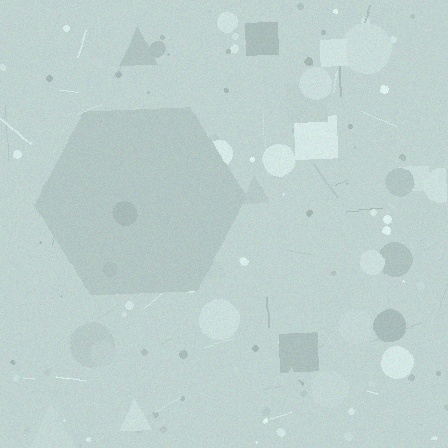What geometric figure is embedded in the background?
A hexagon is embedded in the background.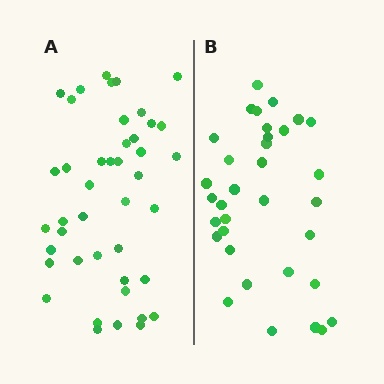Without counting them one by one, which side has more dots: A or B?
Region A (the left region) has more dots.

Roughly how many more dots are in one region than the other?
Region A has roughly 8 or so more dots than region B.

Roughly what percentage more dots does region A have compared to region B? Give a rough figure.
About 25% more.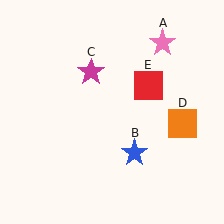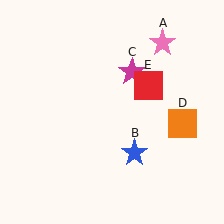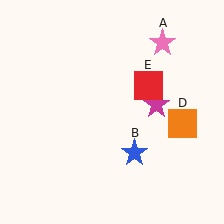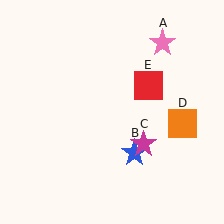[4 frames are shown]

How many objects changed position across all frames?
1 object changed position: magenta star (object C).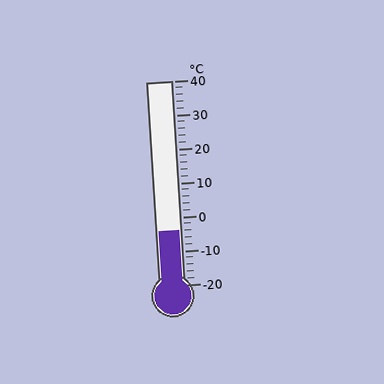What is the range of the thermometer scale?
The thermometer scale ranges from -20°C to 40°C.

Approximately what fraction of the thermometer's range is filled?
The thermometer is filled to approximately 25% of its range.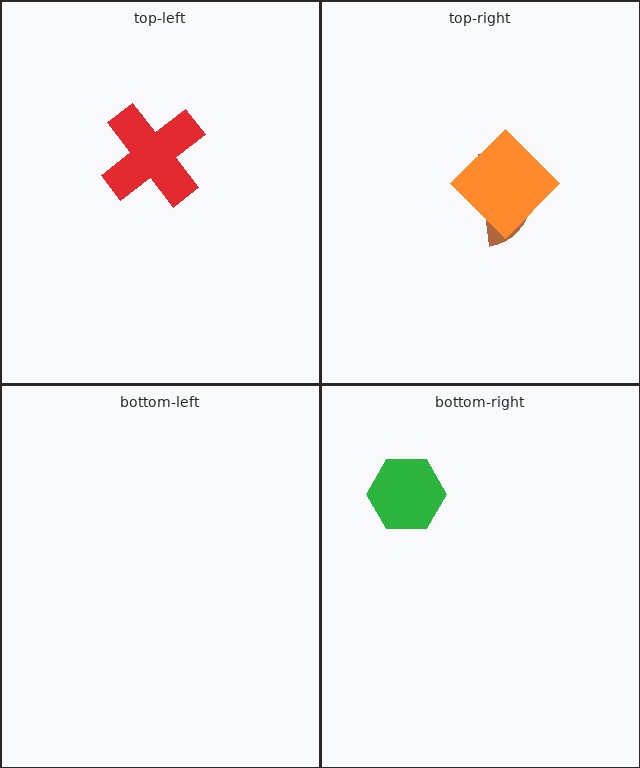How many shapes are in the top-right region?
2.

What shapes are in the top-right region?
The brown semicircle, the orange diamond.